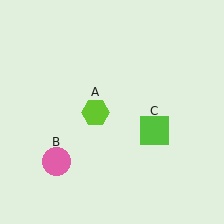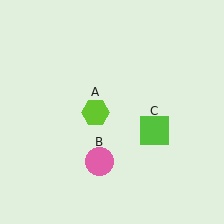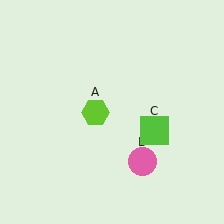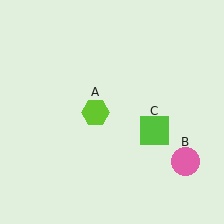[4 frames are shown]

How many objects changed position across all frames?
1 object changed position: pink circle (object B).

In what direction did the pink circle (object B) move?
The pink circle (object B) moved right.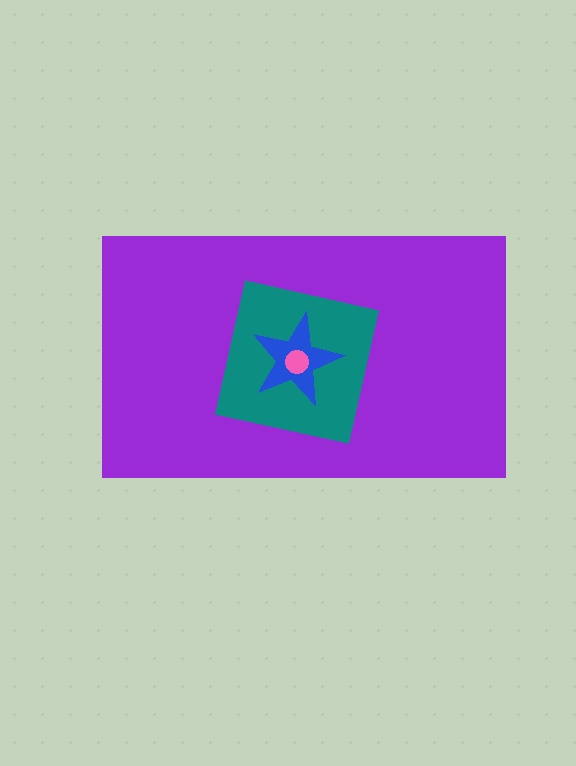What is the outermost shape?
The purple rectangle.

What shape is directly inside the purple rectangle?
The teal square.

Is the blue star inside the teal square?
Yes.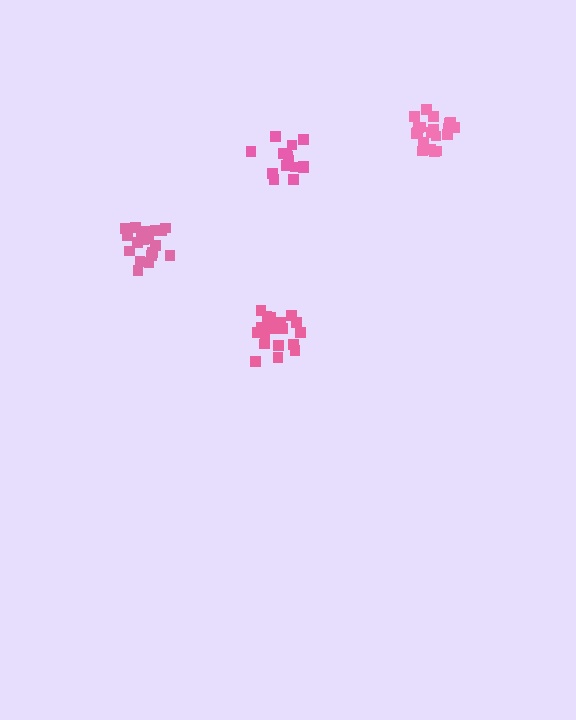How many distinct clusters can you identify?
There are 4 distinct clusters.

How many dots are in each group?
Group 1: 16 dots, Group 2: 21 dots, Group 3: 20 dots, Group 4: 20 dots (77 total).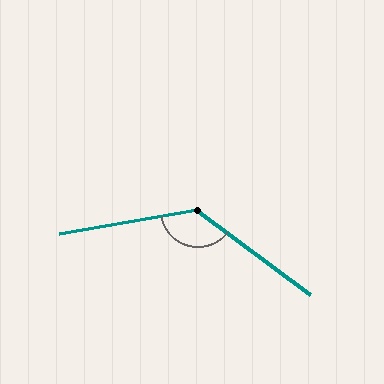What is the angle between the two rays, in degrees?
Approximately 134 degrees.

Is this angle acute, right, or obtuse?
It is obtuse.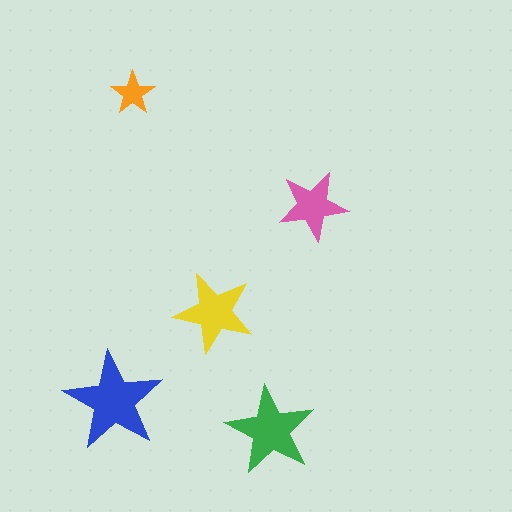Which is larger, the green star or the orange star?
The green one.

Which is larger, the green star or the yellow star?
The green one.